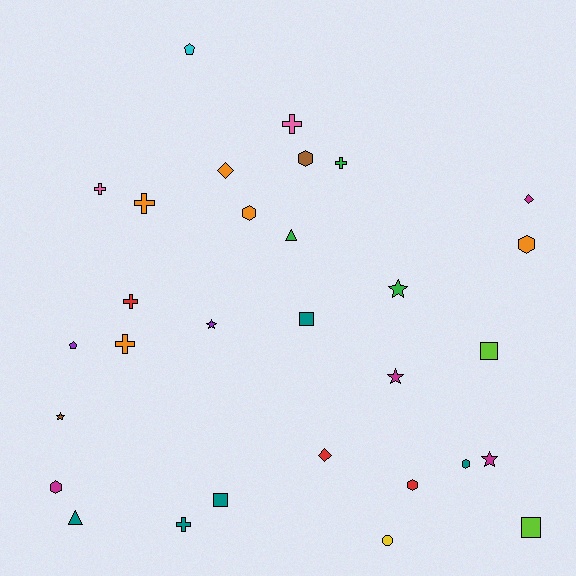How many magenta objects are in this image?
There are 4 magenta objects.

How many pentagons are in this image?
There are 2 pentagons.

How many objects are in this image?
There are 30 objects.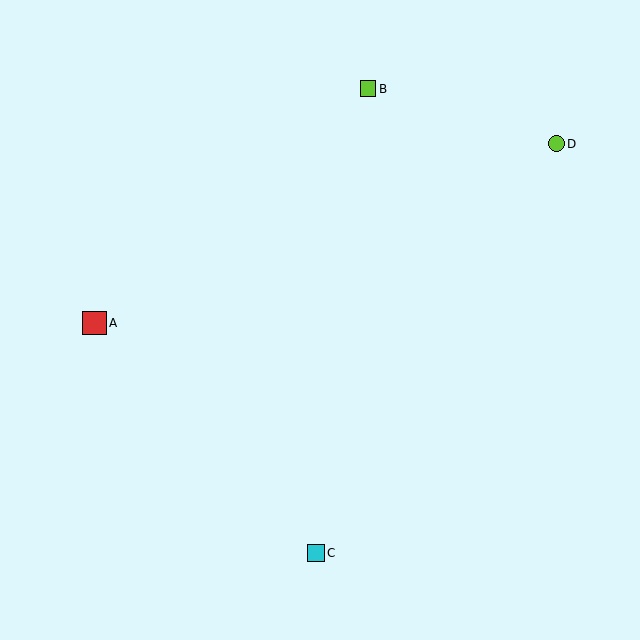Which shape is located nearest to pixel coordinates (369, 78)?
The lime square (labeled B) at (368, 89) is nearest to that location.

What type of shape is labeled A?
Shape A is a red square.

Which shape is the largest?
The red square (labeled A) is the largest.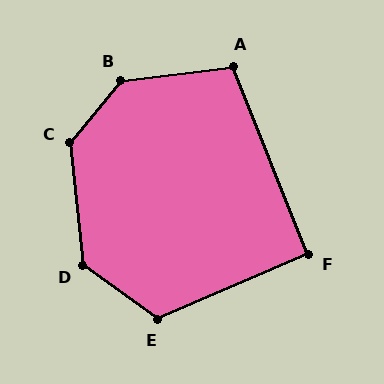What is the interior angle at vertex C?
Approximately 134 degrees (obtuse).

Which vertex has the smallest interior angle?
F, at approximately 92 degrees.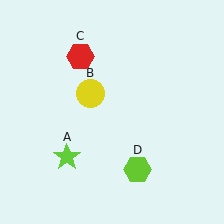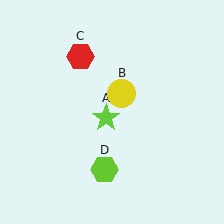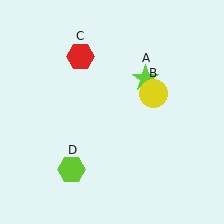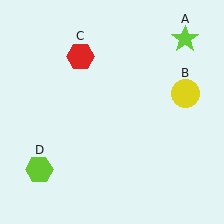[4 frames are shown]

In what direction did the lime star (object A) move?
The lime star (object A) moved up and to the right.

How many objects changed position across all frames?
3 objects changed position: lime star (object A), yellow circle (object B), lime hexagon (object D).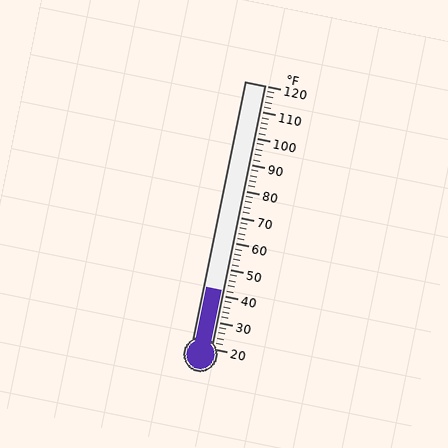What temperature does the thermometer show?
The thermometer shows approximately 42°F.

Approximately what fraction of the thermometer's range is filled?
The thermometer is filled to approximately 20% of its range.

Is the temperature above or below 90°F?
The temperature is below 90°F.